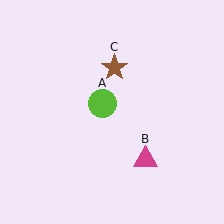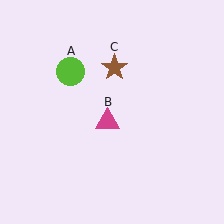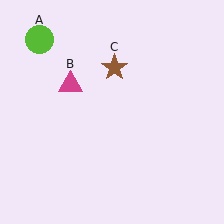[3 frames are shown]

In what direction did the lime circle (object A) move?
The lime circle (object A) moved up and to the left.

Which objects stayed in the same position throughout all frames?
Brown star (object C) remained stationary.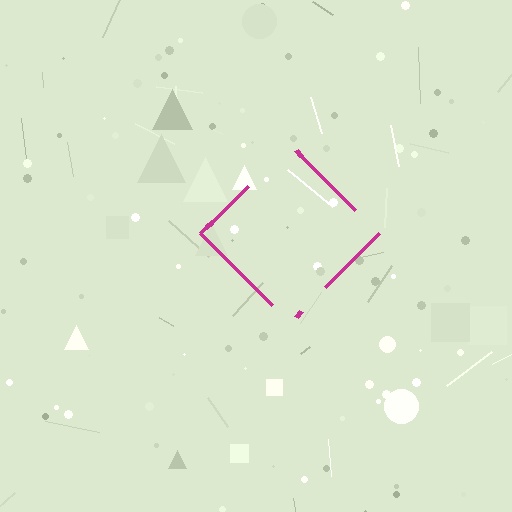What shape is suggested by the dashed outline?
The dashed outline suggests a diamond.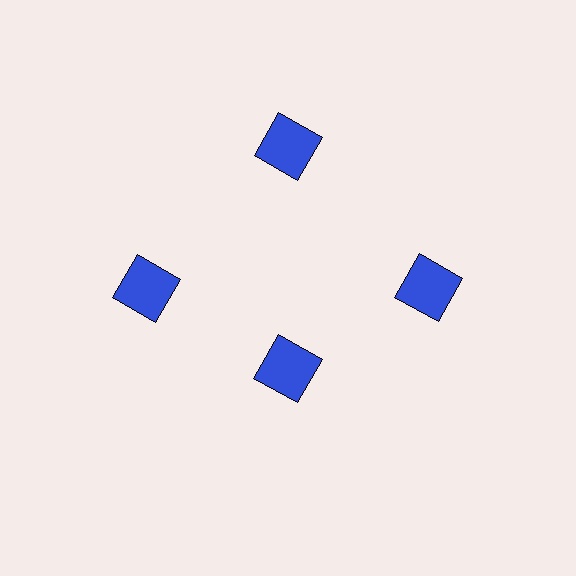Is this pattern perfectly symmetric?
No. The 4 blue squares are arranged in a ring, but one element near the 6 o'clock position is pulled inward toward the center, breaking the 4-fold rotational symmetry.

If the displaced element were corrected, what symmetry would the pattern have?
It would have 4-fold rotational symmetry — the pattern would map onto itself every 90 degrees.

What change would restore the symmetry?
The symmetry would be restored by moving it outward, back onto the ring so that all 4 squares sit at equal angles and equal distance from the center.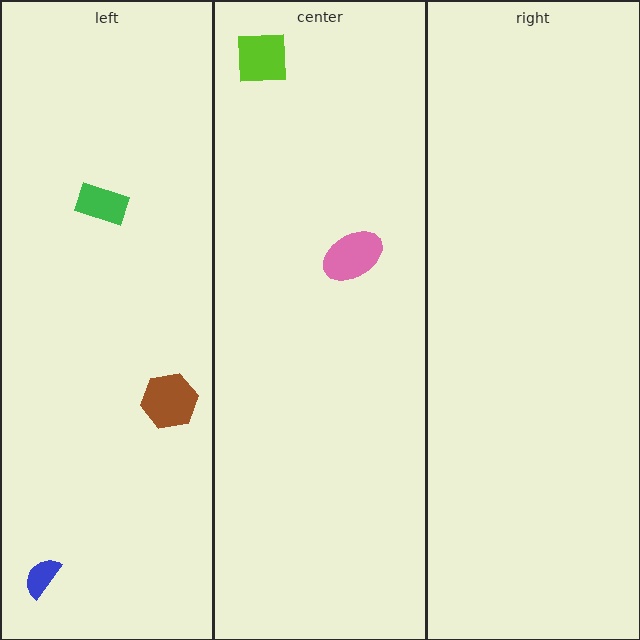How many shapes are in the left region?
3.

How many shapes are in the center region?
2.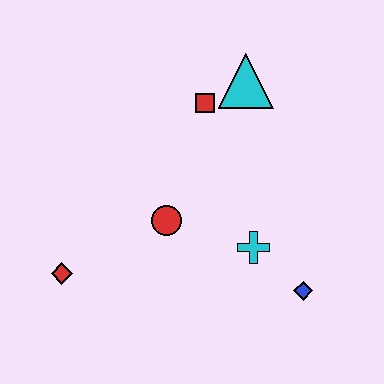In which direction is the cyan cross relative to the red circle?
The cyan cross is to the right of the red circle.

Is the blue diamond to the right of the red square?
Yes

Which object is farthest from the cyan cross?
The red diamond is farthest from the cyan cross.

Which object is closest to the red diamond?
The red circle is closest to the red diamond.